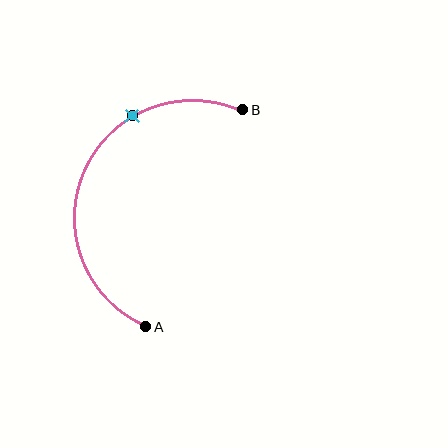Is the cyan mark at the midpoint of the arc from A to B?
No. The cyan mark lies on the arc but is closer to endpoint B. The arc midpoint would be at the point on the curve equidistant along the arc from both A and B.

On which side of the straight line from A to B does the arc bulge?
The arc bulges to the left of the straight line connecting A and B.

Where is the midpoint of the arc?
The arc midpoint is the point on the curve farthest from the straight line joining A and B. It sits to the left of that line.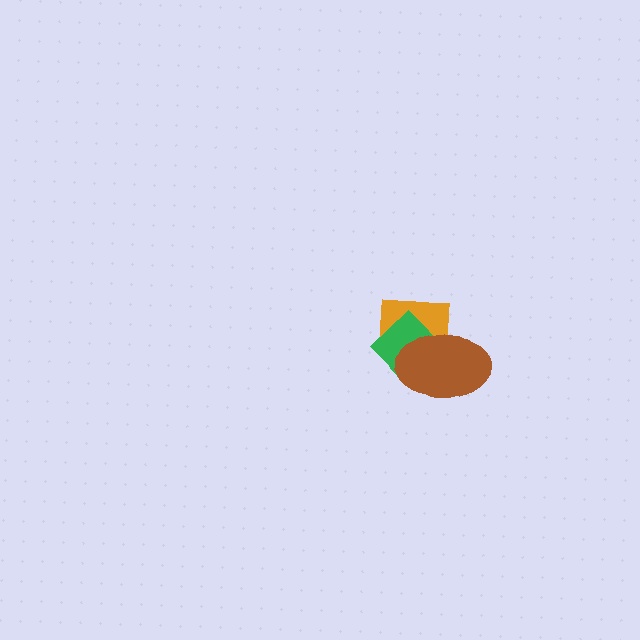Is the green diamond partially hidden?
Yes, it is partially covered by another shape.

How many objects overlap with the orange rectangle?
2 objects overlap with the orange rectangle.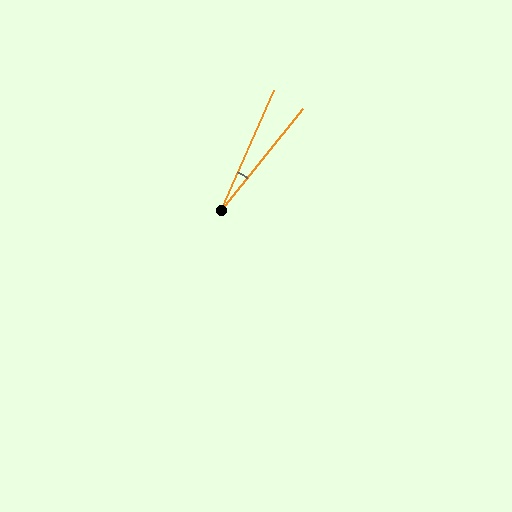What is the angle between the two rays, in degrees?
Approximately 15 degrees.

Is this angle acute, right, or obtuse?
It is acute.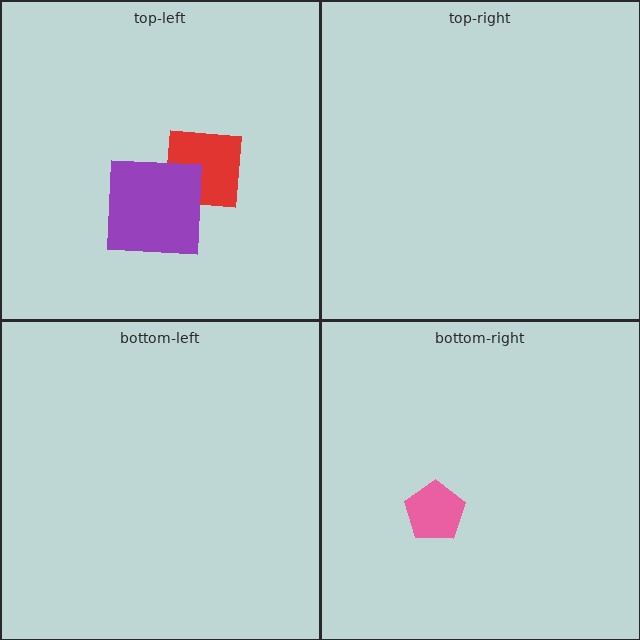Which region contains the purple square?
The top-left region.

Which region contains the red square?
The top-left region.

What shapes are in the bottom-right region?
The pink pentagon.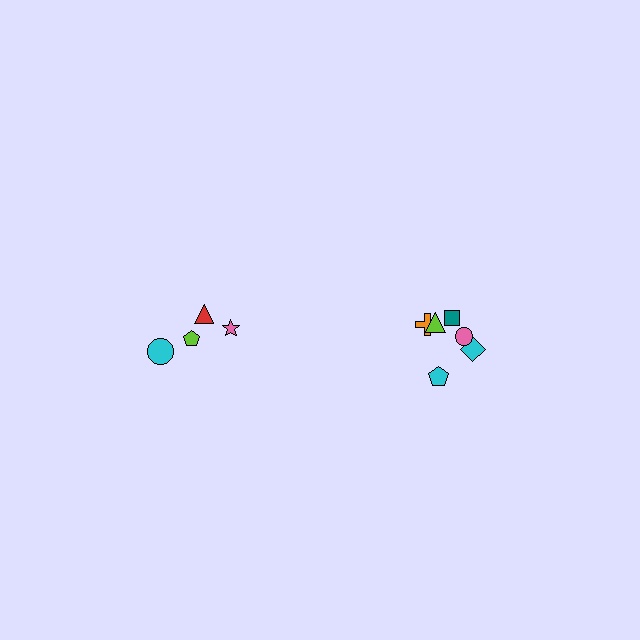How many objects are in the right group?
There are 6 objects.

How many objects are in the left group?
There are 4 objects.